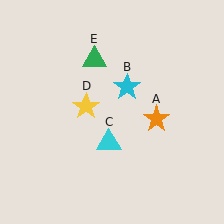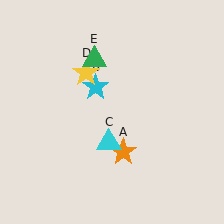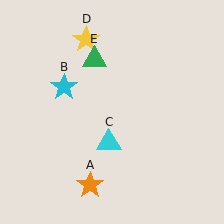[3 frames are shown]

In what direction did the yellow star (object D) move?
The yellow star (object D) moved up.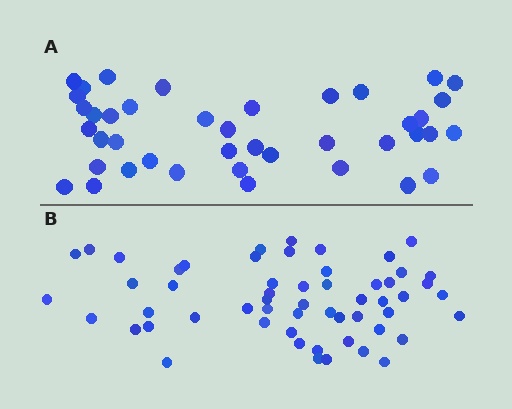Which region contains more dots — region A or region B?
Region B (the bottom region) has more dots.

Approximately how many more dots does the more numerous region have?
Region B has approximately 15 more dots than region A.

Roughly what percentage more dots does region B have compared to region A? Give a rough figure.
About 35% more.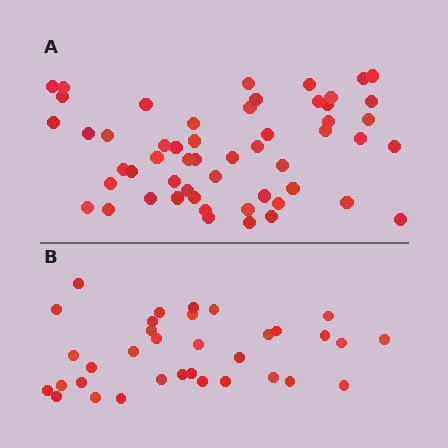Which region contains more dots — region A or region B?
Region A (the top region) has more dots.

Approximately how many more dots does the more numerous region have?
Region A has approximately 20 more dots than region B.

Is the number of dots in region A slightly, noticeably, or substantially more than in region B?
Region A has substantially more. The ratio is roughly 1.6 to 1.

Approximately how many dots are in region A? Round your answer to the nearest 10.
About 50 dots. (The exact count is 54, which rounds to 50.)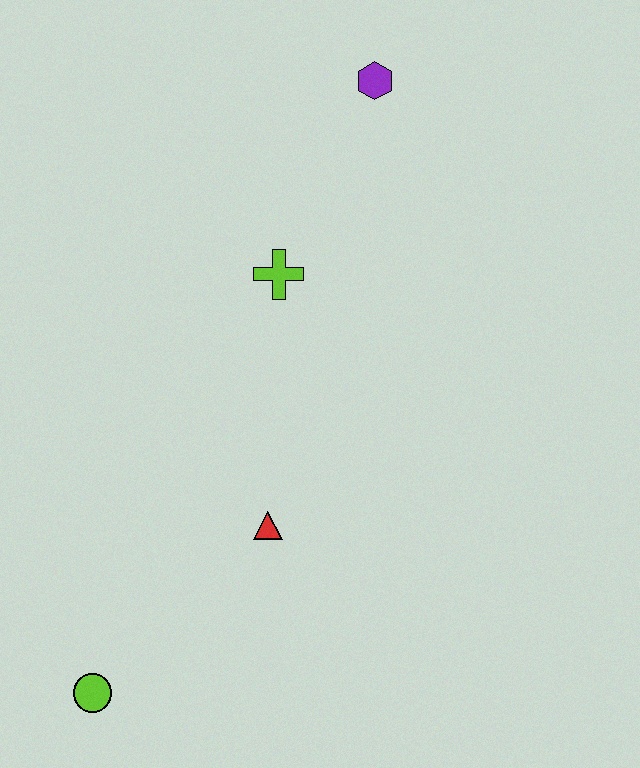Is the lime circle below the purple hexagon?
Yes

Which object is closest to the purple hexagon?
The lime cross is closest to the purple hexagon.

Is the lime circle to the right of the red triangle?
No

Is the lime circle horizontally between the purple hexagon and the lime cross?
No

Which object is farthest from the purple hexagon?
The lime circle is farthest from the purple hexagon.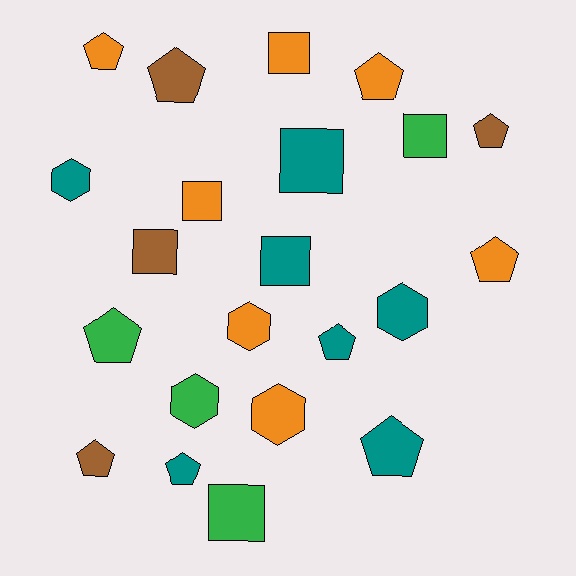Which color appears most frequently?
Teal, with 7 objects.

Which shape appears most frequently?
Pentagon, with 10 objects.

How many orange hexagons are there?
There are 2 orange hexagons.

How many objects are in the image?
There are 22 objects.